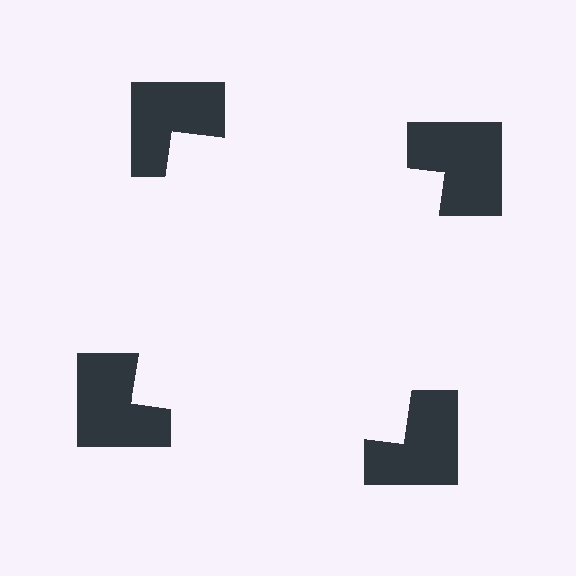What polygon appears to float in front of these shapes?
An illusory square — its edges are inferred from the aligned wedge cuts in the notched squares, not physically drawn.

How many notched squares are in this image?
There are 4 — one at each vertex of the illusory square.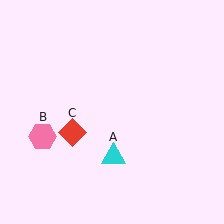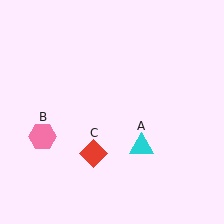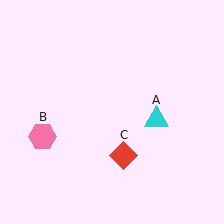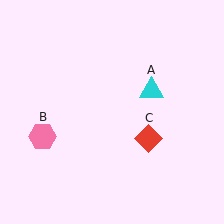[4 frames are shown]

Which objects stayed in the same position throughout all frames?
Pink hexagon (object B) remained stationary.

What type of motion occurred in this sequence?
The cyan triangle (object A), red diamond (object C) rotated counterclockwise around the center of the scene.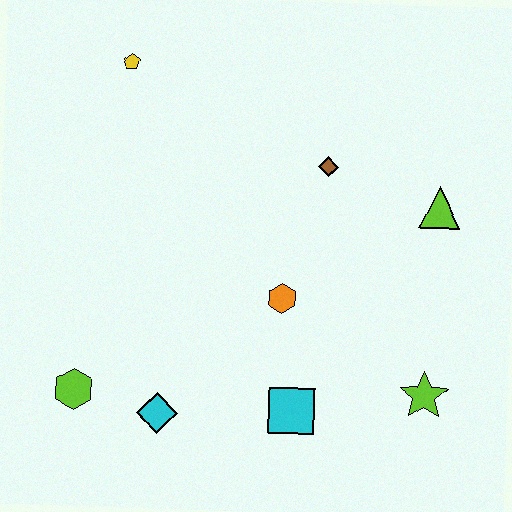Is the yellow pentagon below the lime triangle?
No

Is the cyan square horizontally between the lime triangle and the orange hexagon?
Yes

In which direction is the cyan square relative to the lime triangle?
The cyan square is below the lime triangle.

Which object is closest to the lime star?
The cyan square is closest to the lime star.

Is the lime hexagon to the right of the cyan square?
No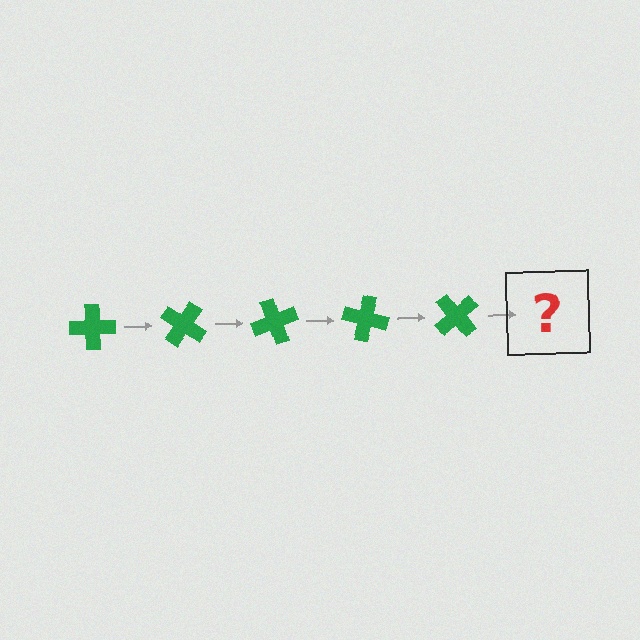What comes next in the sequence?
The next element should be a green cross rotated 175 degrees.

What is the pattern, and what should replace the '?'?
The pattern is that the cross rotates 35 degrees each step. The '?' should be a green cross rotated 175 degrees.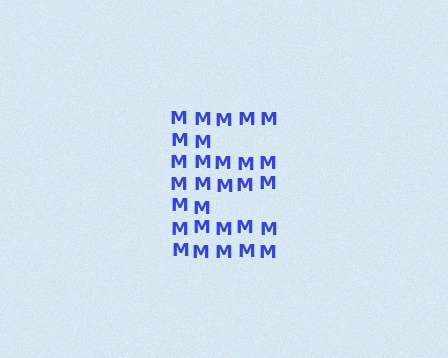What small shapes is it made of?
It is made of small letter M's.